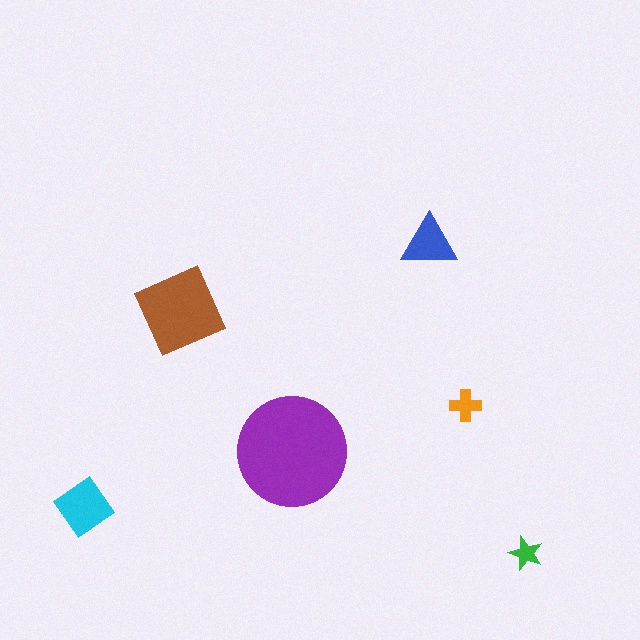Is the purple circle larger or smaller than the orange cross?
Larger.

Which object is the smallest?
The green star.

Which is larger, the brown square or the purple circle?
The purple circle.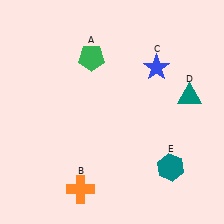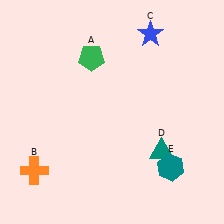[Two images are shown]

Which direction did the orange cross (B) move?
The orange cross (B) moved left.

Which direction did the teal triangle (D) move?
The teal triangle (D) moved down.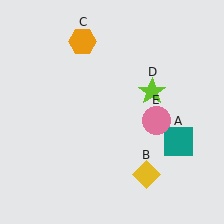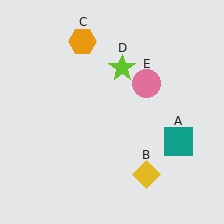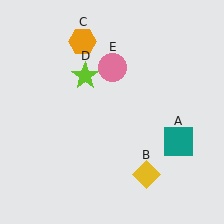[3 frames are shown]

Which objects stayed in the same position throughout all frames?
Teal square (object A) and yellow diamond (object B) and orange hexagon (object C) remained stationary.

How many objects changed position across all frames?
2 objects changed position: lime star (object D), pink circle (object E).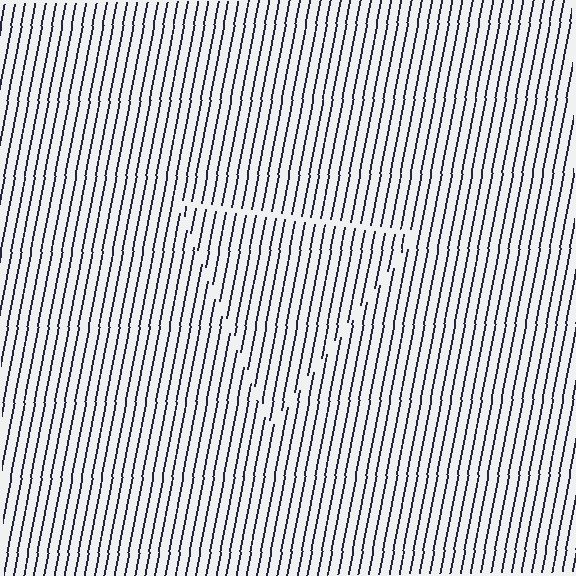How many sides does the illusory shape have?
3 sides — the line-ends trace a triangle.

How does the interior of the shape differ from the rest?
The interior of the shape contains the same grating, shifted by half a period — the contour is defined by the phase discontinuity where line-ends from the inner and outer gratings abut.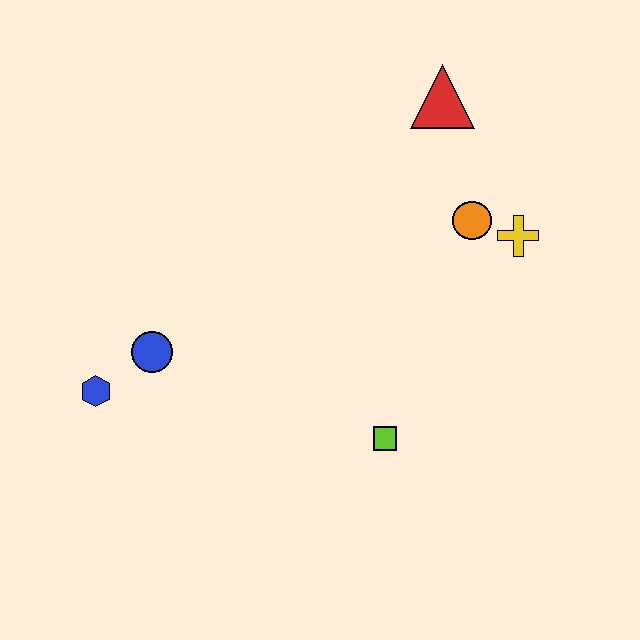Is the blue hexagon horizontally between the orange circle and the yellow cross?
No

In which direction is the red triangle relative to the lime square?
The red triangle is above the lime square.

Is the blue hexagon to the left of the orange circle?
Yes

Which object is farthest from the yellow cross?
The blue hexagon is farthest from the yellow cross.